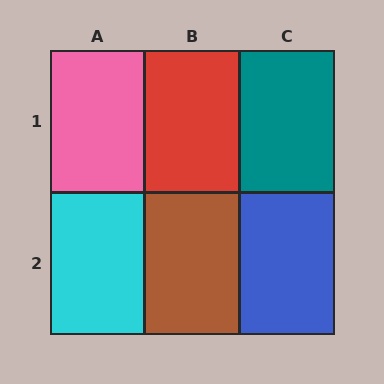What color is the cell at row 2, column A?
Cyan.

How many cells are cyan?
1 cell is cyan.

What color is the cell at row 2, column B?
Brown.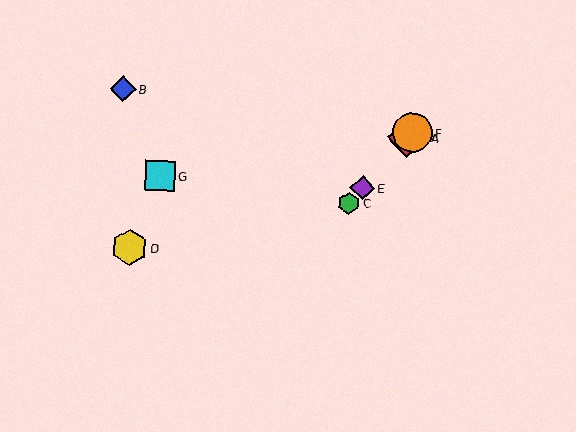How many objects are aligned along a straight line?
4 objects (A, C, E, F) are aligned along a straight line.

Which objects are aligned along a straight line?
Objects A, C, E, F are aligned along a straight line.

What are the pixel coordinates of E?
Object E is at (362, 188).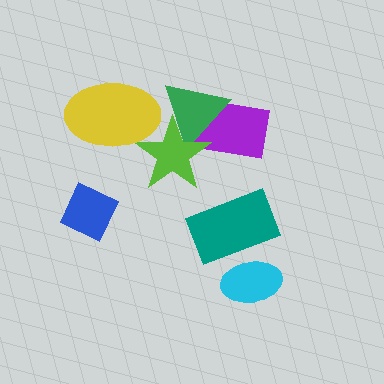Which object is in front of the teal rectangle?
The cyan ellipse is in front of the teal rectangle.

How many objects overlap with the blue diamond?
0 objects overlap with the blue diamond.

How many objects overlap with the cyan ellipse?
1 object overlaps with the cyan ellipse.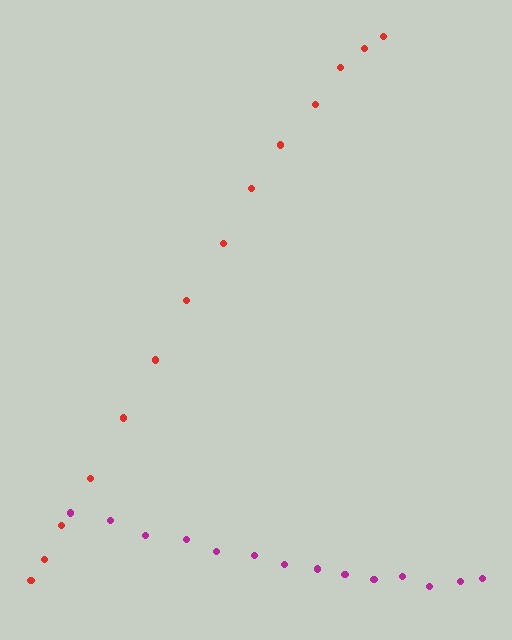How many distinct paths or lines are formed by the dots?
There are 2 distinct paths.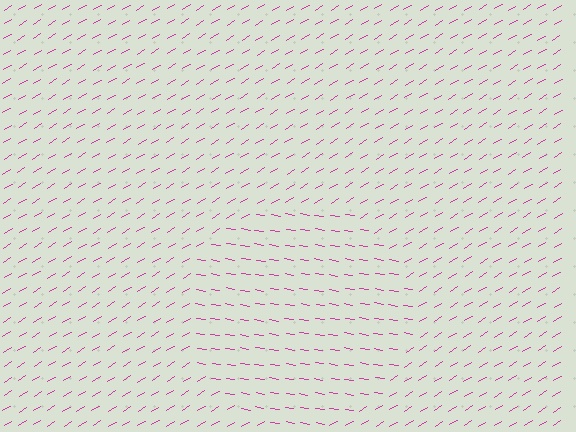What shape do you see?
I see a circle.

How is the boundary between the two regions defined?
The boundary is defined purely by a change in line orientation (approximately 40 degrees difference). All lines are the same color and thickness.